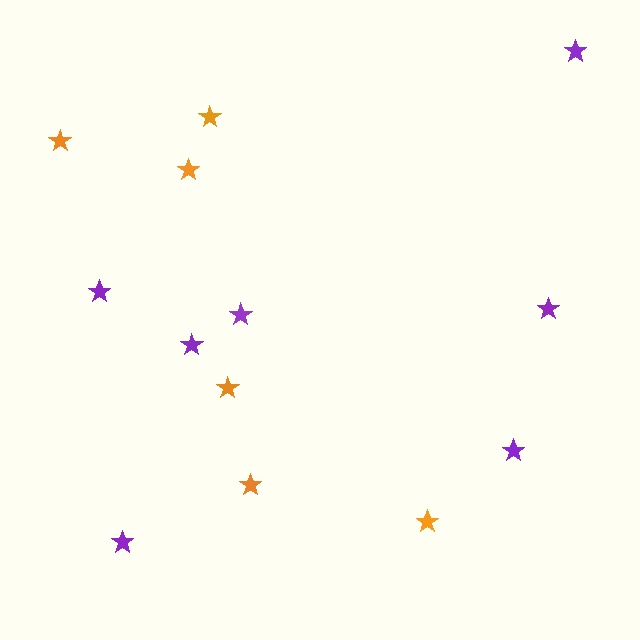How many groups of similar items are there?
There are 2 groups: one group of orange stars (6) and one group of purple stars (7).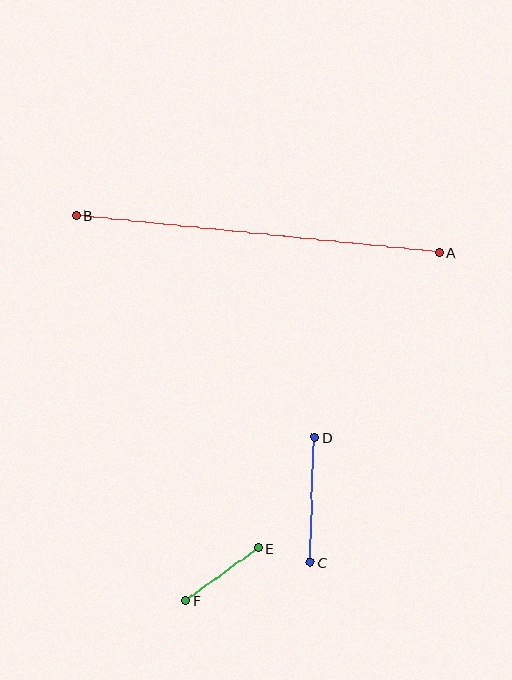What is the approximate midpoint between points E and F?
The midpoint is at approximately (222, 574) pixels.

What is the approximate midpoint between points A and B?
The midpoint is at approximately (258, 234) pixels.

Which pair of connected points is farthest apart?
Points A and B are farthest apart.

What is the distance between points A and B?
The distance is approximately 364 pixels.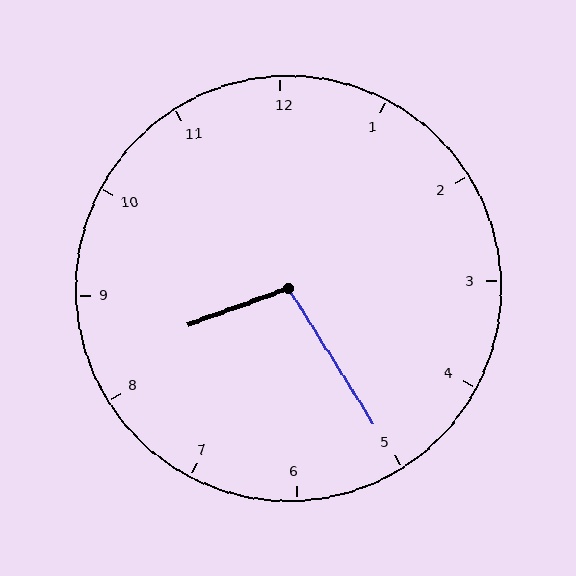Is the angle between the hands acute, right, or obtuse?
It is obtuse.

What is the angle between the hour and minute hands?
Approximately 102 degrees.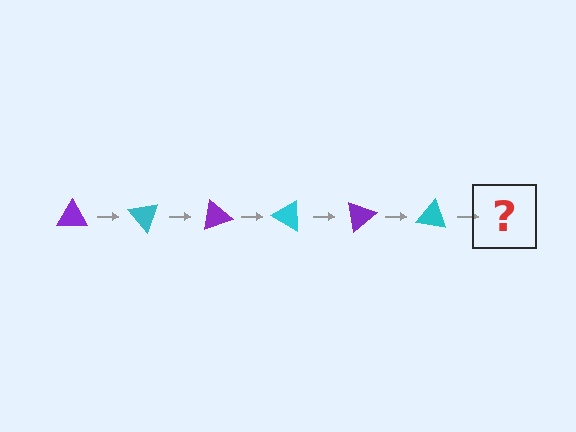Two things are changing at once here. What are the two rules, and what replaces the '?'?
The two rules are that it rotates 50 degrees each step and the color cycles through purple and cyan. The '?' should be a purple triangle, rotated 300 degrees from the start.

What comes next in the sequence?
The next element should be a purple triangle, rotated 300 degrees from the start.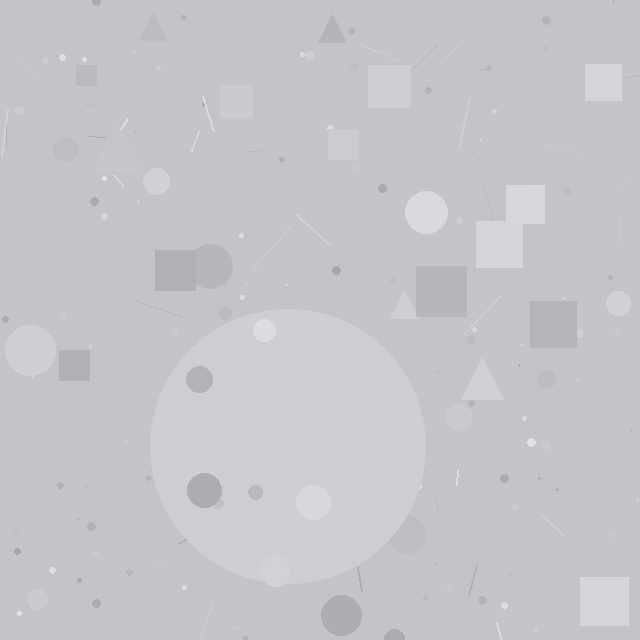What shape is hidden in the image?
A circle is hidden in the image.